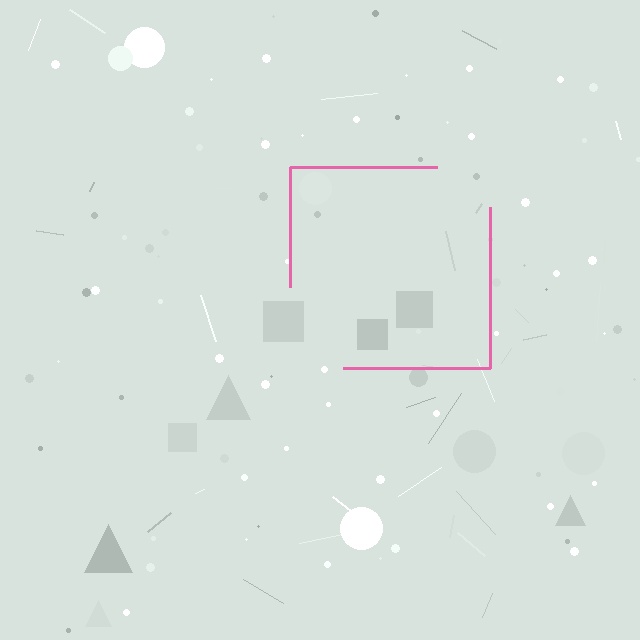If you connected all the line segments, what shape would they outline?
They would outline a square.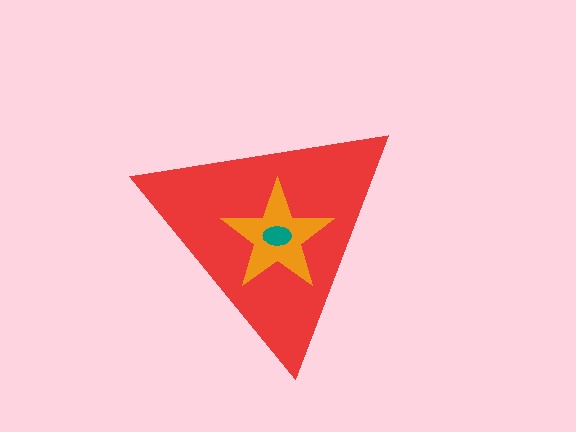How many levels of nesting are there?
3.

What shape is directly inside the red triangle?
The orange star.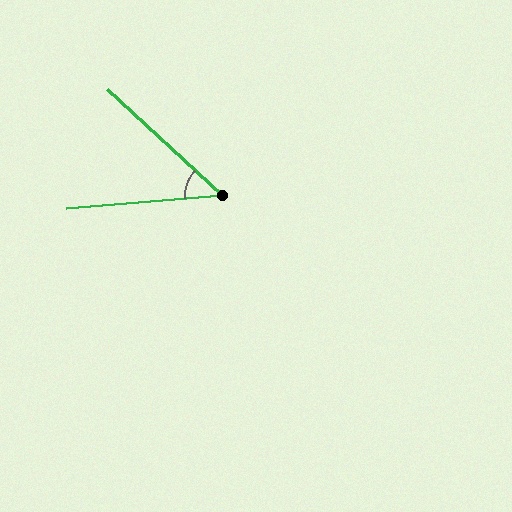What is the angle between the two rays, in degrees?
Approximately 47 degrees.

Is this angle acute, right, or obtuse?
It is acute.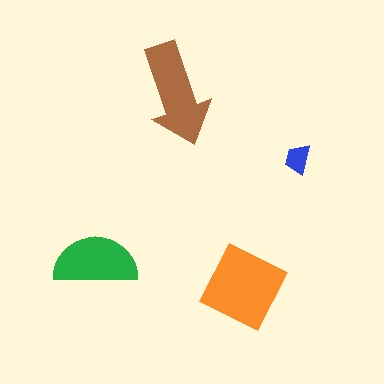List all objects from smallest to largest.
The blue trapezoid, the green semicircle, the brown arrow, the orange diamond.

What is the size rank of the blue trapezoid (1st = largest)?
4th.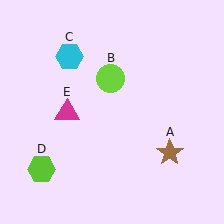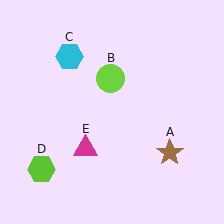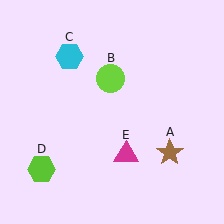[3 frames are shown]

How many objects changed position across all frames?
1 object changed position: magenta triangle (object E).